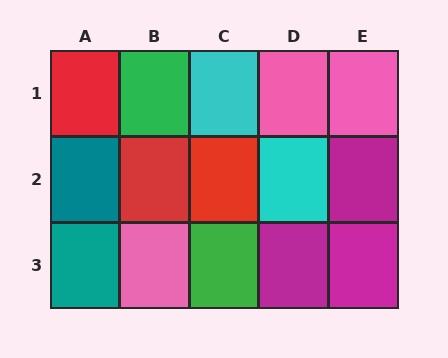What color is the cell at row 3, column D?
Magenta.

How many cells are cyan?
2 cells are cyan.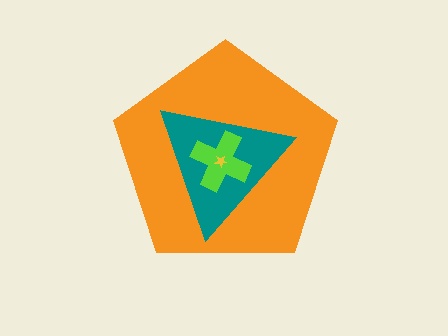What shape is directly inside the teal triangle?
The lime cross.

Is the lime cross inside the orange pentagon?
Yes.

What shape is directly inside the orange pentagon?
The teal triangle.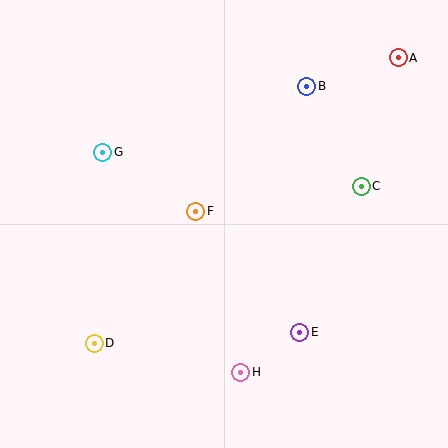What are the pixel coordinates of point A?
Point A is at (398, 58).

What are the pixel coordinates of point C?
Point C is at (361, 186).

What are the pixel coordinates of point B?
Point B is at (307, 86).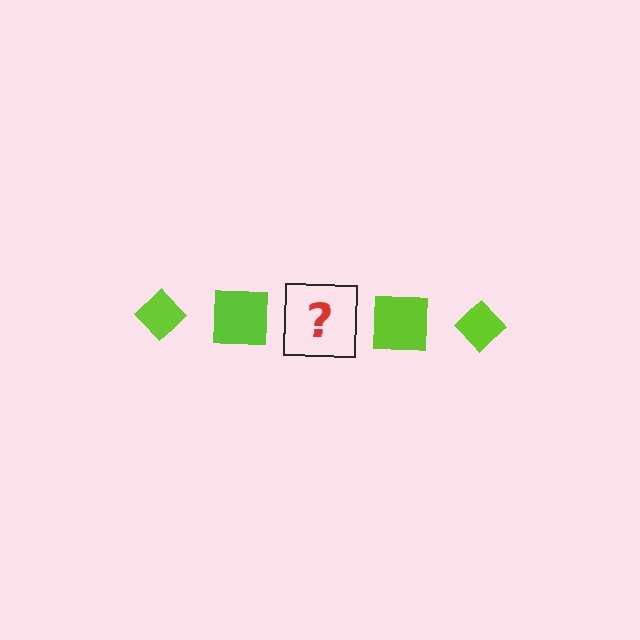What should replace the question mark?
The question mark should be replaced with a lime diamond.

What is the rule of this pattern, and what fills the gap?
The rule is that the pattern cycles through diamond, square shapes in lime. The gap should be filled with a lime diamond.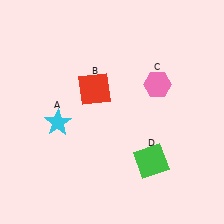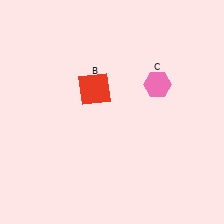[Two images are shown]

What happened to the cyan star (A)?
The cyan star (A) was removed in Image 2. It was in the bottom-left area of Image 1.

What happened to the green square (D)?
The green square (D) was removed in Image 2. It was in the bottom-right area of Image 1.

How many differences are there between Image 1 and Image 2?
There are 2 differences between the two images.